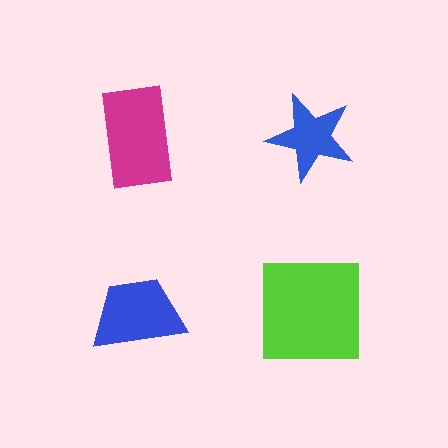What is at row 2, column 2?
A lime square.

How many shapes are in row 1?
2 shapes.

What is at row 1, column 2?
A blue star.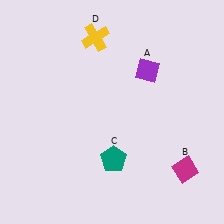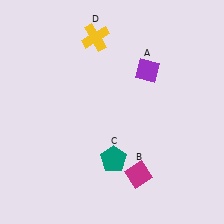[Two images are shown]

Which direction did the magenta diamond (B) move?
The magenta diamond (B) moved left.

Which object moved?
The magenta diamond (B) moved left.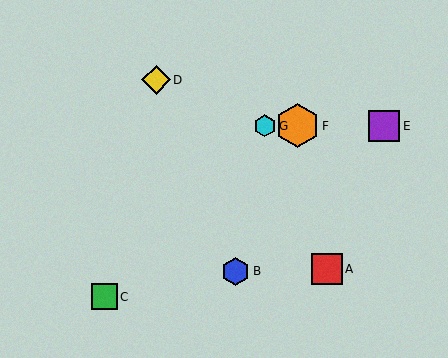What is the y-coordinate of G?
Object G is at y≈126.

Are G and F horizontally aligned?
Yes, both are at y≈126.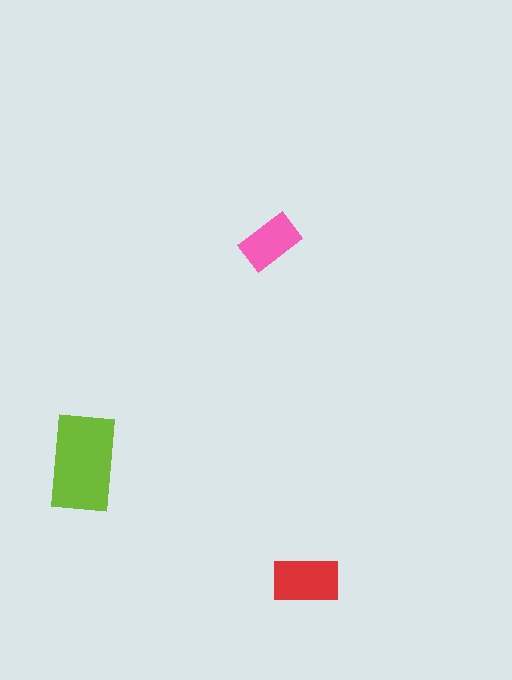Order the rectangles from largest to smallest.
the lime one, the red one, the pink one.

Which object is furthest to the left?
The lime rectangle is leftmost.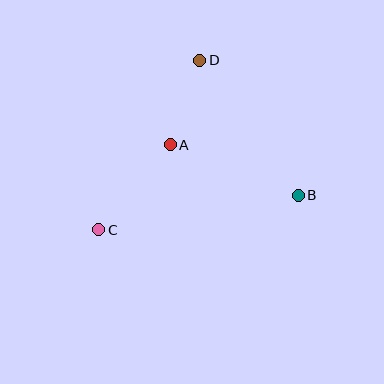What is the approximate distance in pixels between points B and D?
The distance between B and D is approximately 167 pixels.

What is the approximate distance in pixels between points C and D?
The distance between C and D is approximately 198 pixels.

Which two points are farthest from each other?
Points B and C are farthest from each other.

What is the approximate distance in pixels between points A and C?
The distance between A and C is approximately 111 pixels.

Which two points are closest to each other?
Points A and D are closest to each other.